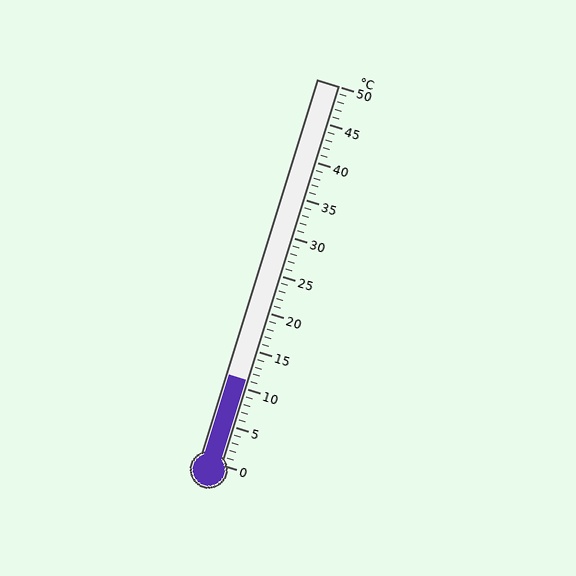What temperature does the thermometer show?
The thermometer shows approximately 11°C.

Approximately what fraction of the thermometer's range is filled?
The thermometer is filled to approximately 20% of its range.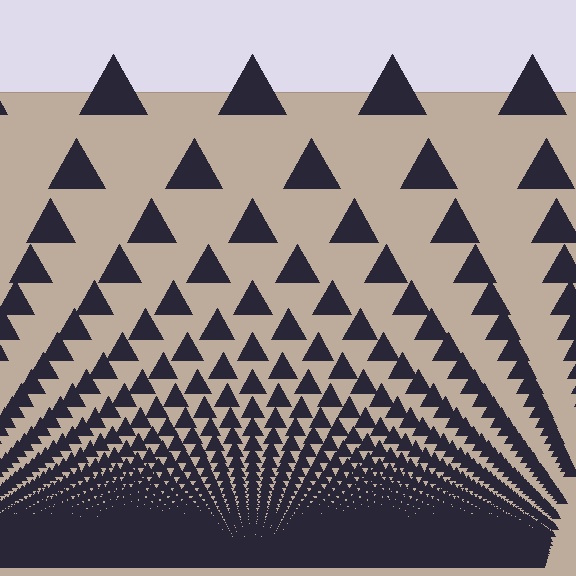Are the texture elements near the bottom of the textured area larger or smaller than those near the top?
Smaller. The gradient is inverted — elements near the bottom are smaller and denser.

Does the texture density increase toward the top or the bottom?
Density increases toward the bottom.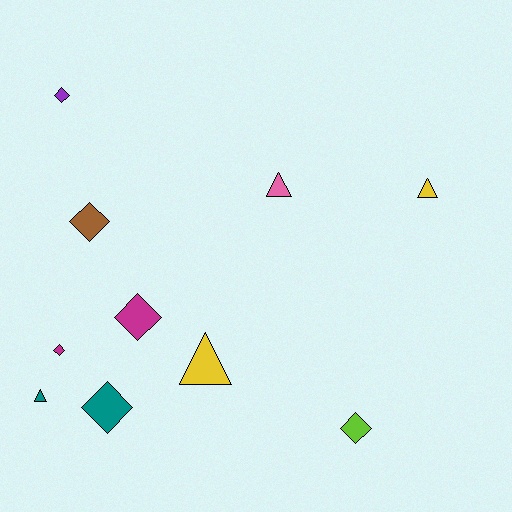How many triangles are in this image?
There are 4 triangles.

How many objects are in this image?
There are 10 objects.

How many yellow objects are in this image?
There are 2 yellow objects.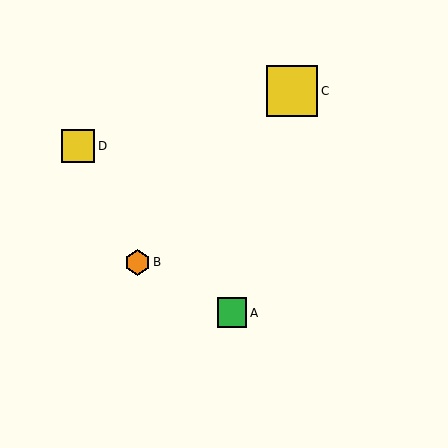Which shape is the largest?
The yellow square (labeled C) is the largest.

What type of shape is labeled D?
Shape D is a yellow square.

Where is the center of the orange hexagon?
The center of the orange hexagon is at (138, 262).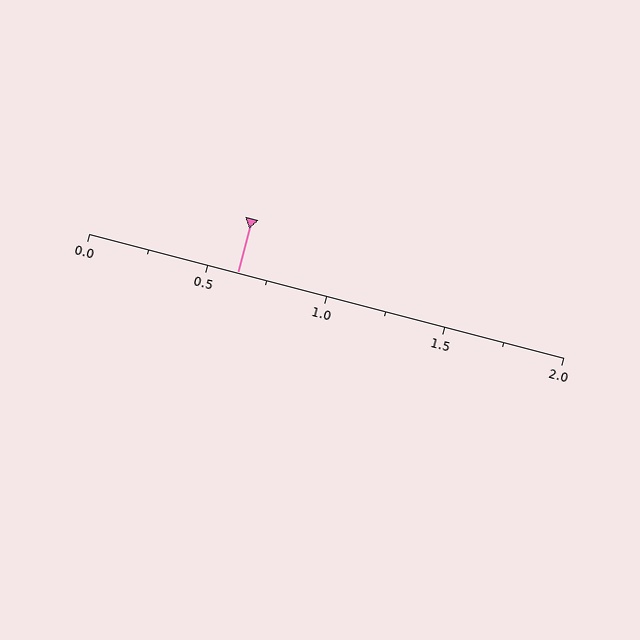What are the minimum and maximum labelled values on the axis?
The axis runs from 0.0 to 2.0.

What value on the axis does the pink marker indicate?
The marker indicates approximately 0.62.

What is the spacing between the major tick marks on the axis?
The major ticks are spaced 0.5 apart.